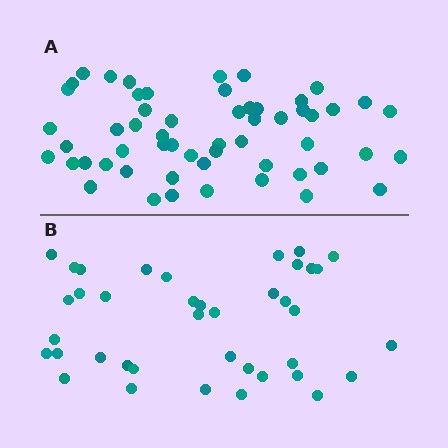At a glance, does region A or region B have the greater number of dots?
Region A (the top region) has more dots.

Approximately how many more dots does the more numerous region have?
Region A has approximately 15 more dots than region B.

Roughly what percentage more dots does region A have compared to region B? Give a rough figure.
About 45% more.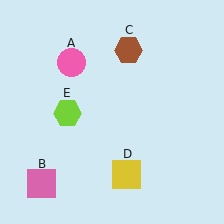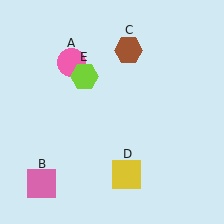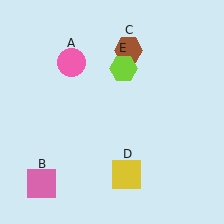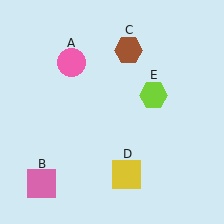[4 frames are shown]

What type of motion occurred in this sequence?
The lime hexagon (object E) rotated clockwise around the center of the scene.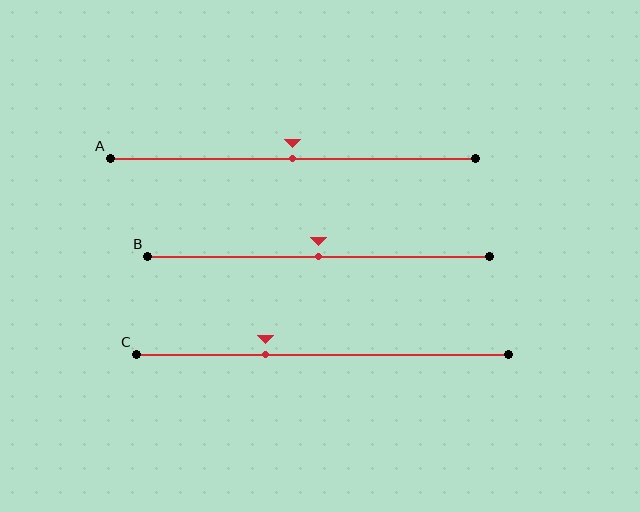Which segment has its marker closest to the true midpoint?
Segment A has its marker closest to the true midpoint.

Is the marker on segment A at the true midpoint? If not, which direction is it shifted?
Yes, the marker on segment A is at the true midpoint.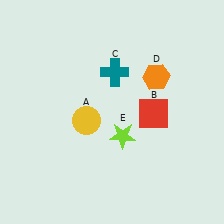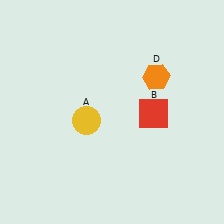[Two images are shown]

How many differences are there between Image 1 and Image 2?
There are 2 differences between the two images.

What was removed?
The teal cross (C), the lime star (E) were removed in Image 2.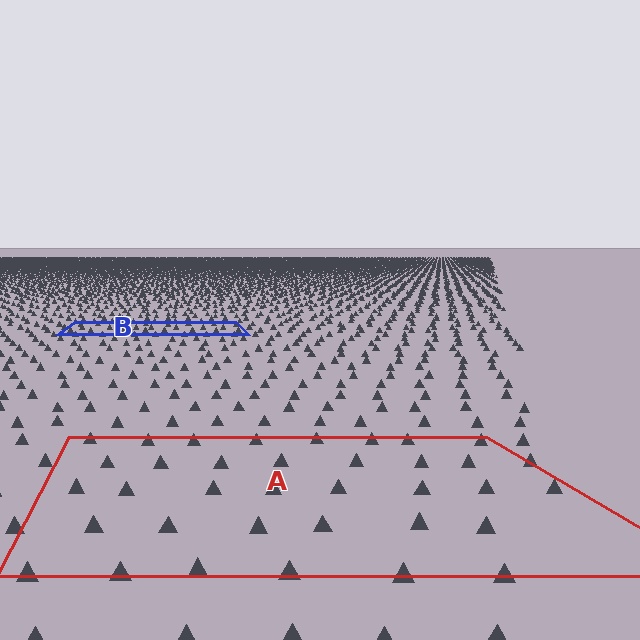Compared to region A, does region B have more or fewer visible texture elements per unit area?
Region B has more texture elements per unit area — they are packed more densely because it is farther away.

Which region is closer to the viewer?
Region A is closer. The texture elements there are larger and more spread out.